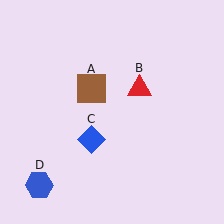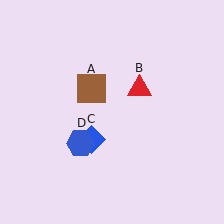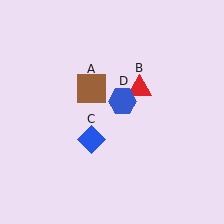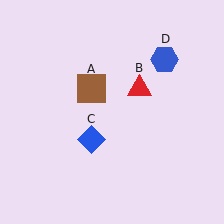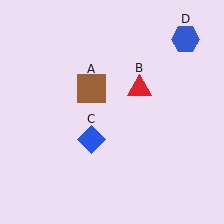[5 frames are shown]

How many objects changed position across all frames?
1 object changed position: blue hexagon (object D).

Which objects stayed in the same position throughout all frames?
Brown square (object A) and red triangle (object B) and blue diamond (object C) remained stationary.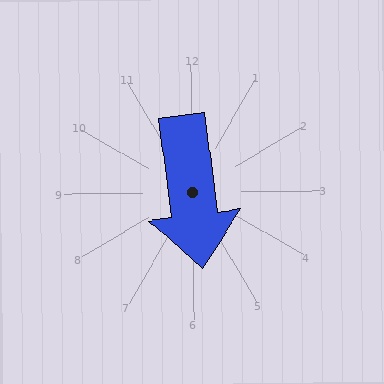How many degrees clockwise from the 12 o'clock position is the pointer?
Approximately 173 degrees.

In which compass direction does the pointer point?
South.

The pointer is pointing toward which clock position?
Roughly 6 o'clock.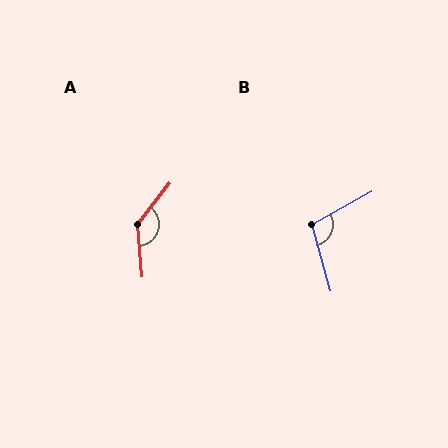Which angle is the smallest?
B, at approximately 104 degrees.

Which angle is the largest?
A, at approximately 137 degrees.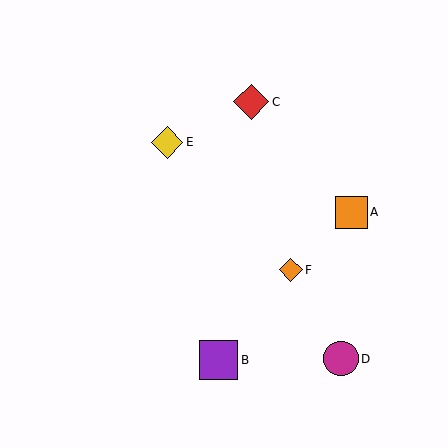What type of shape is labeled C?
Shape C is a red diamond.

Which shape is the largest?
The purple square (labeled B) is the largest.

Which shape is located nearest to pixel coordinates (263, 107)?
The red diamond (labeled C) at (251, 102) is nearest to that location.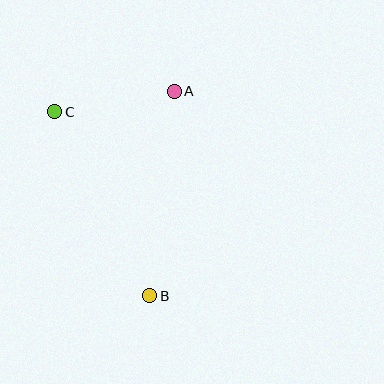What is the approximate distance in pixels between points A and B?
The distance between A and B is approximately 206 pixels.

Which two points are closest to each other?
Points A and C are closest to each other.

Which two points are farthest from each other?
Points B and C are farthest from each other.